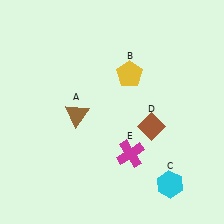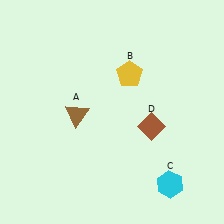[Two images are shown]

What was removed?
The magenta cross (E) was removed in Image 2.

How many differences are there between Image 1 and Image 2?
There is 1 difference between the two images.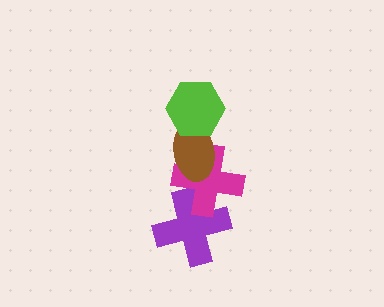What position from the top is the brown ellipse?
The brown ellipse is 2nd from the top.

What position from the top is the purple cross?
The purple cross is 4th from the top.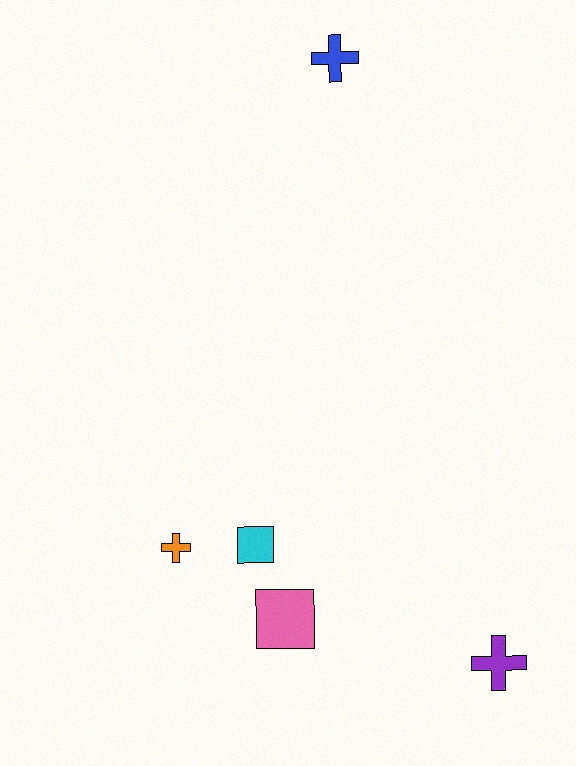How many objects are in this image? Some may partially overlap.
There are 5 objects.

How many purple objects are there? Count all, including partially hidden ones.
There is 1 purple object.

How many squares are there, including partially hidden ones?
There are 2 squares.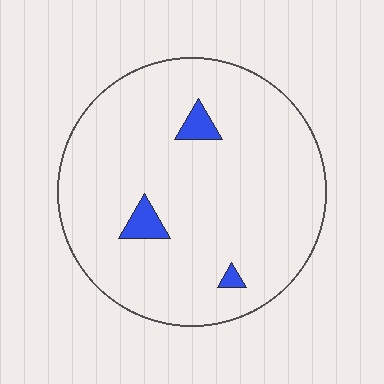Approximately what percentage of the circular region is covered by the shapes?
Approximately 5%.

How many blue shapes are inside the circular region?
3.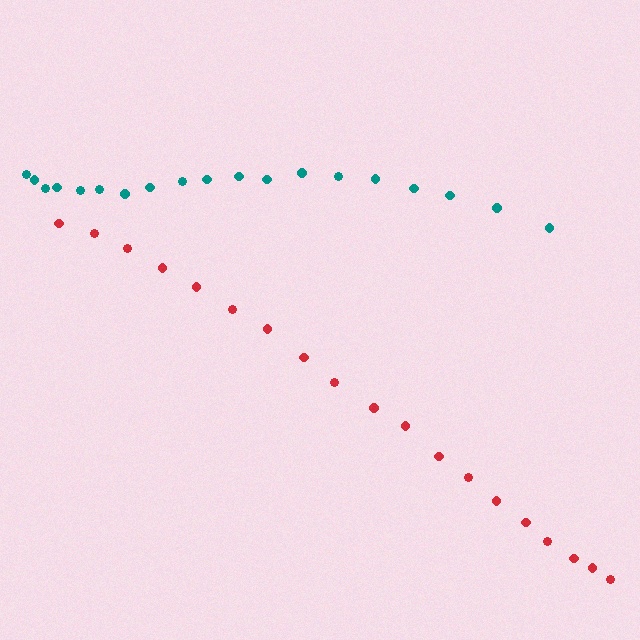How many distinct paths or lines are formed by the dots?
There are 2 distinct paths.